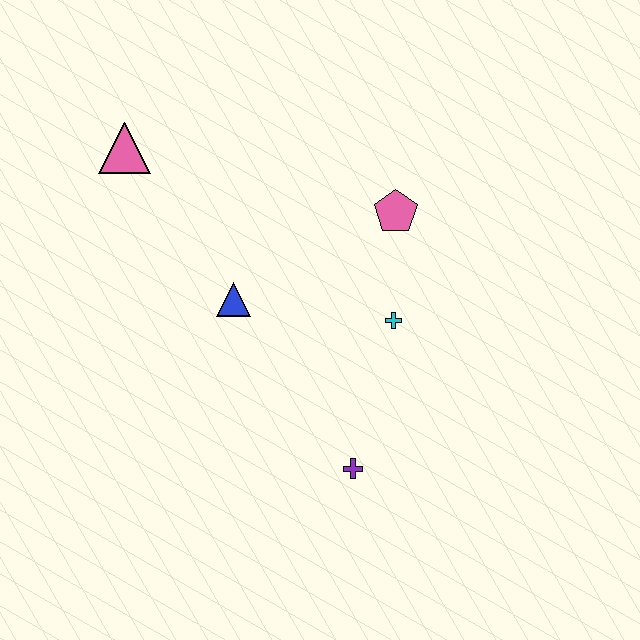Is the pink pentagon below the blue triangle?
No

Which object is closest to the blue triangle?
The cyan cross is closest to the blue triangle.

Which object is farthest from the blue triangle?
The purple cross is farthest from the blue triangle.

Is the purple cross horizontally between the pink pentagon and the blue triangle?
Yes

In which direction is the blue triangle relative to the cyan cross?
The blue triangle is to the left of the cyan cross.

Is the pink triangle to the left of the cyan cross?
Yes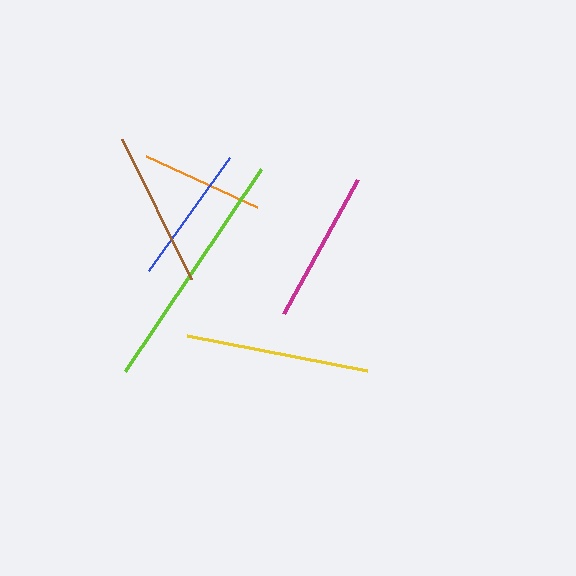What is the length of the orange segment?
The orange segment is approximately 122 pixels long.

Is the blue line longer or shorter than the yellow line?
The yellow line is longer than the blue line.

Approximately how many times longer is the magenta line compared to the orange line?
The magenta line is approximately 1.3 times the length of the orange line.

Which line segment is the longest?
The lime line is the longest at approximately 244 pixels.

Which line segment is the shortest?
The orange line is the shortest at approximately 122 pixels.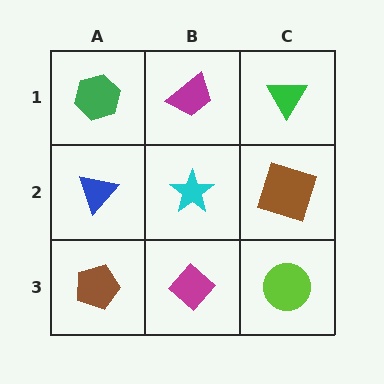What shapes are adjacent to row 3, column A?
A blue triangle (row 2, column A), a magenta diamond (row 3, column B).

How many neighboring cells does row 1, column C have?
2.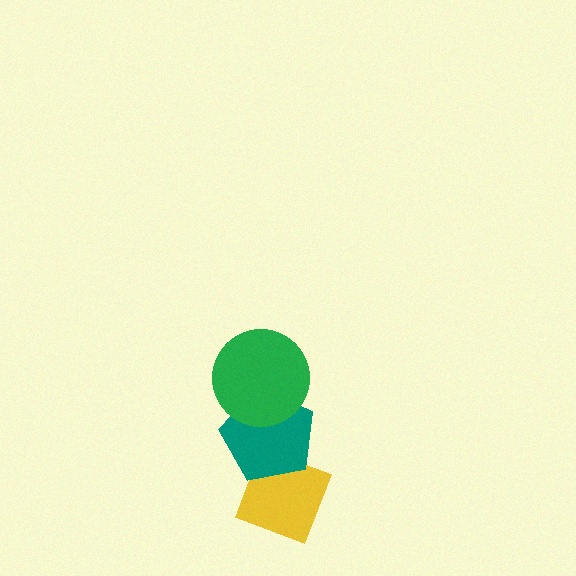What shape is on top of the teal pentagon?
The green circle is on top of the teal pentagon.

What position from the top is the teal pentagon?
The teal pentagon is 2nd from the top.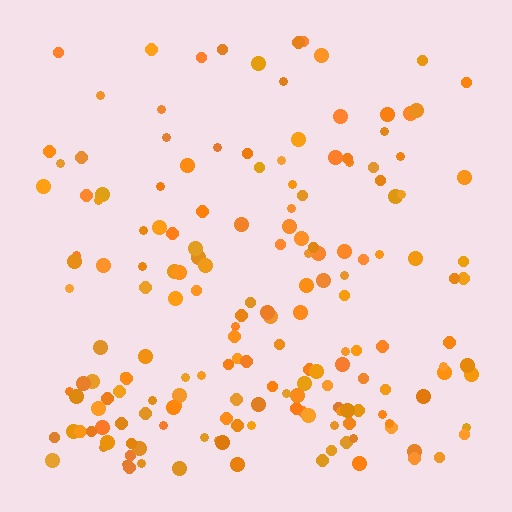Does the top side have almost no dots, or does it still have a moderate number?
Still a moderate number, just noticeably fewer than the bottom.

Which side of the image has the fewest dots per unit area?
The top.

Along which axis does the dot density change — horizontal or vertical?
Vertical.